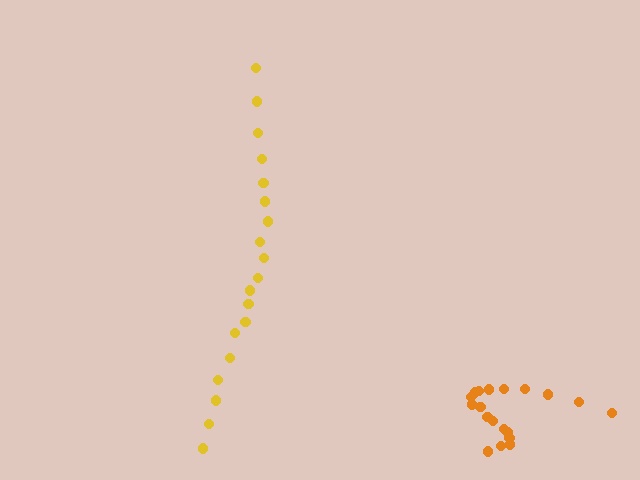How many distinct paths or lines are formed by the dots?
There are 2 distinct paths.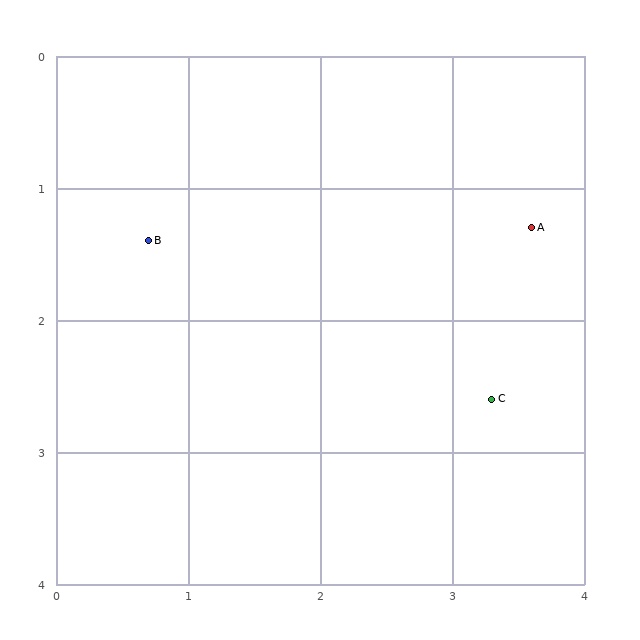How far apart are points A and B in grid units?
Points A and B are about 2.9 grid units apart.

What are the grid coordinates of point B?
Point B is at approximately (0.7, 1.4).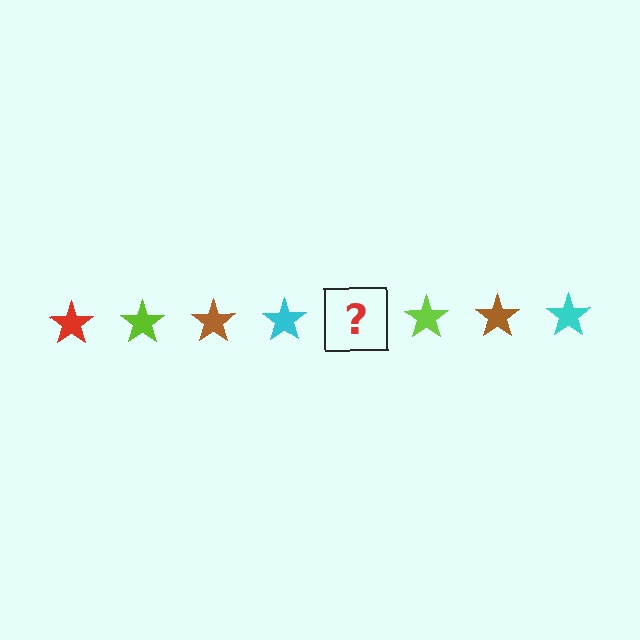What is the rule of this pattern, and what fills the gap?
The rule is that the pattern cycles through red, lime, brown, cyan stars. The gap should be filled with a red star.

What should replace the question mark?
The question mark should be replaced with a red star.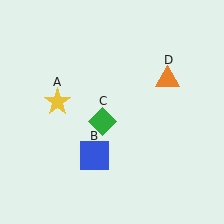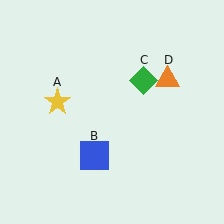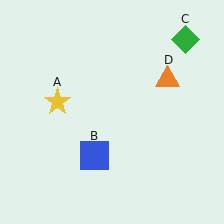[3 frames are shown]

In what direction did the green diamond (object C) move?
The green diamond (object C) moved up and to the right.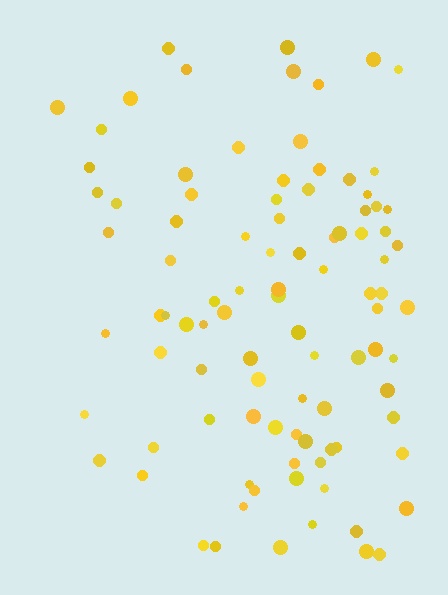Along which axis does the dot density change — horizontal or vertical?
Horizontal.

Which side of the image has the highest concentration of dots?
The right.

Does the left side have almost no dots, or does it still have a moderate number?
Still a moderate number, just noticeably fewer than the right.